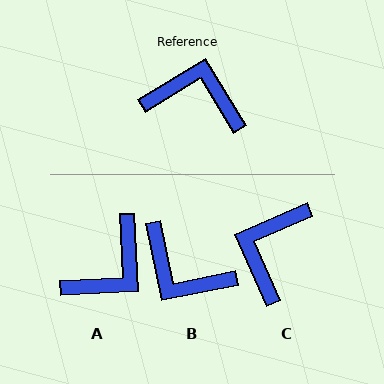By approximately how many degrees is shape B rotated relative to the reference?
Approximately 160 degrees counter-clockwise.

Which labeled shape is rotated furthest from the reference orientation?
B, about 160 degrees away.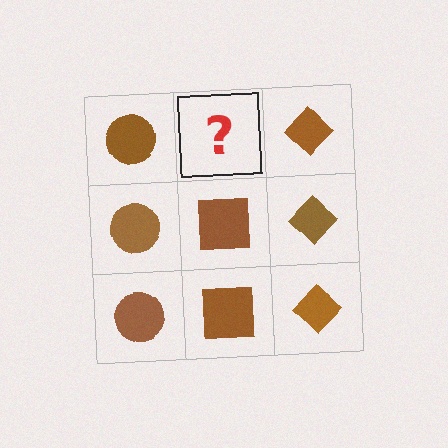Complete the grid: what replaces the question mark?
The question mark should be replaced with a brown square.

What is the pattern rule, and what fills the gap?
The rule is that each column has a consistent shape. The gap should be filled with a brown square.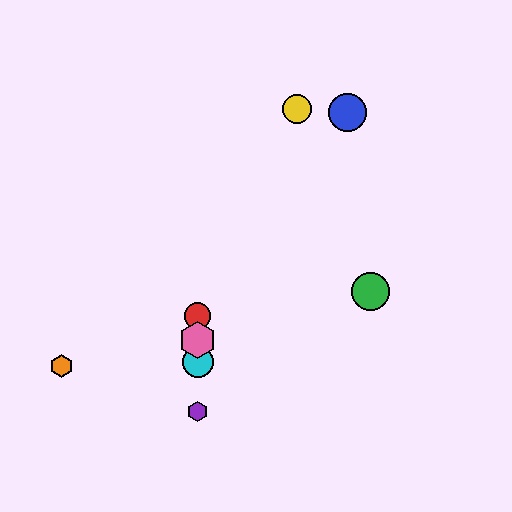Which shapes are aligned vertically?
The red circle, the purple hexagon, the cyan circle, the pink hexagon are aligned vertically.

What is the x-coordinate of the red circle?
The red circle is at x≈198.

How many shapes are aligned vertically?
4 shapes (the red circle, the purple hexagon, the cyan circle, the pink hexagon) are aligned vertically.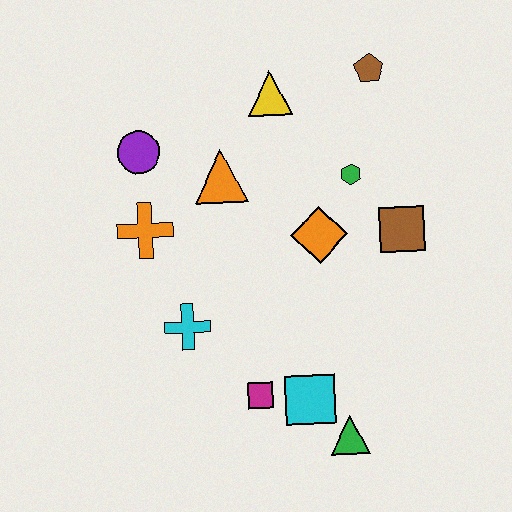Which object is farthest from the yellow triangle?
The green triangle is farthest from the yellow triangle.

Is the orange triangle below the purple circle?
Yes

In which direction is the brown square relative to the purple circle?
The brown square is to the right of the purple circle.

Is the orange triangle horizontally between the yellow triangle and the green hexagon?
No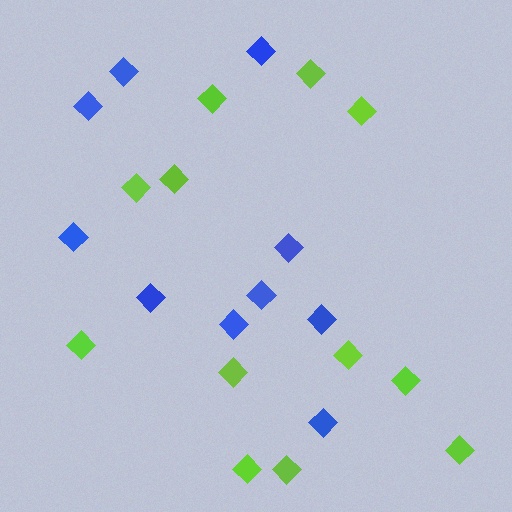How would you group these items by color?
There are 2 groups: one group of blue diamonds (10) and one group of lime diamonds (12).